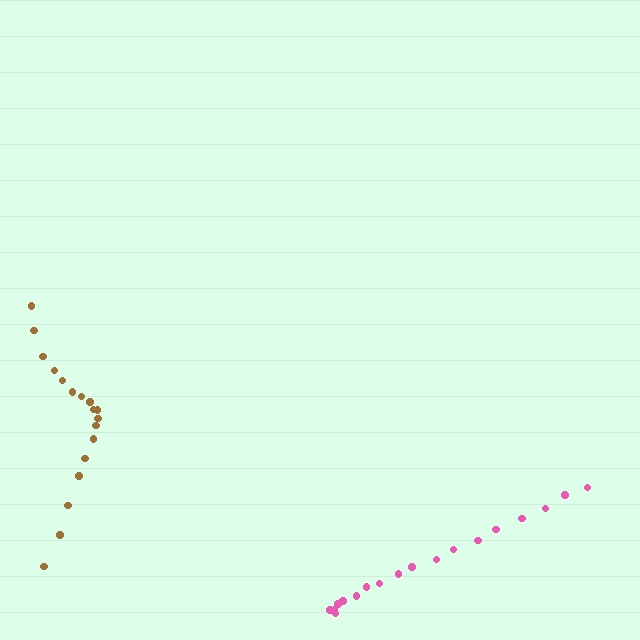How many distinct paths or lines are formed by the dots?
There are 2 distinct paths.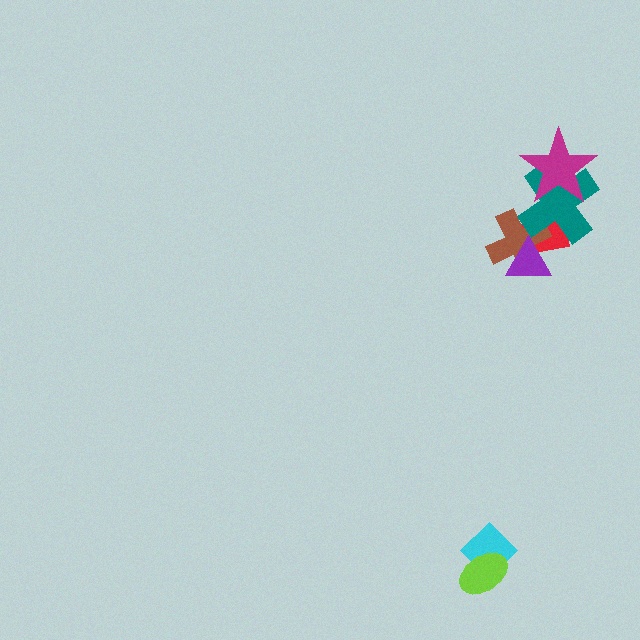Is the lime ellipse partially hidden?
No, no other shape covers it.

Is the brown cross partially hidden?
Yes, it is partially covered by another shape.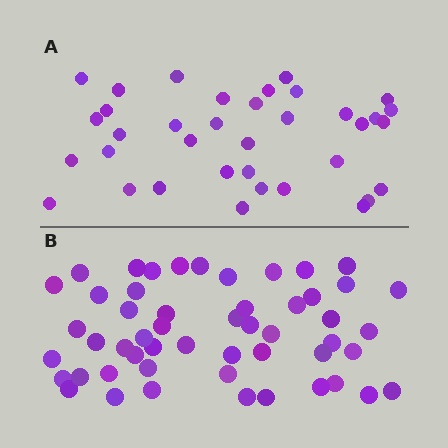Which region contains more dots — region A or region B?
Region B (the bottom region) has more dots.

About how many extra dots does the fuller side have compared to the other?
Region B has approximately 15 more dots than region A.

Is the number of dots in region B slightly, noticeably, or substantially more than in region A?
Region B has noticeably more, but not dramatically so. The ratio is roughly 1.4 to 1.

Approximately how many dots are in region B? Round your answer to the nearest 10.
About 50 dots. (The exact count is 52, which rounds to 50.)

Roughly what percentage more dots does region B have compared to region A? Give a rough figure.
About 45% more.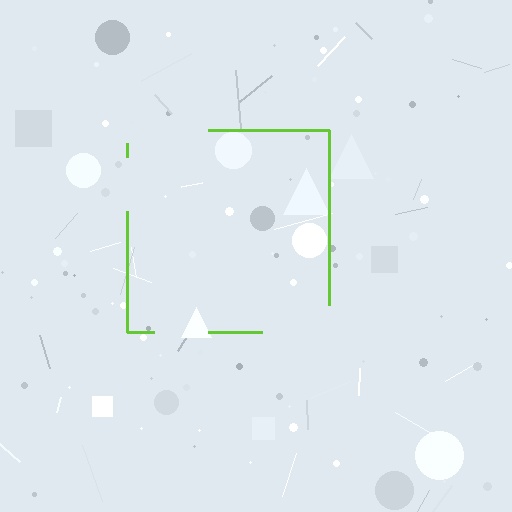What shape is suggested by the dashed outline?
The dashed outline suggests a square.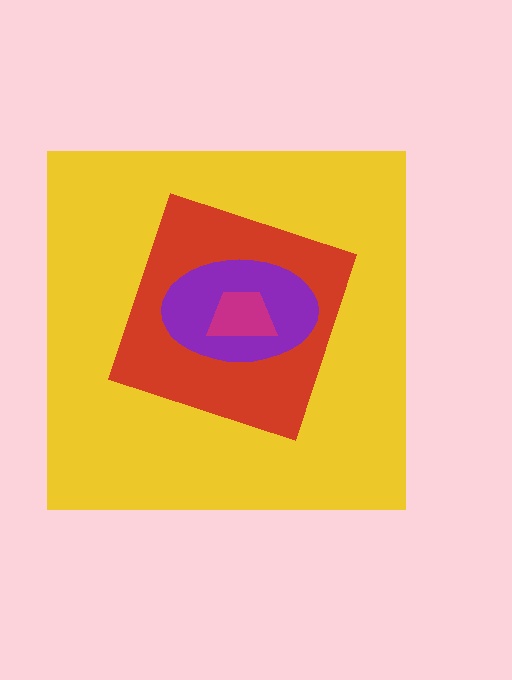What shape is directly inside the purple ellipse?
The magenta trapezoid.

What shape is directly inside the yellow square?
The red diamond.